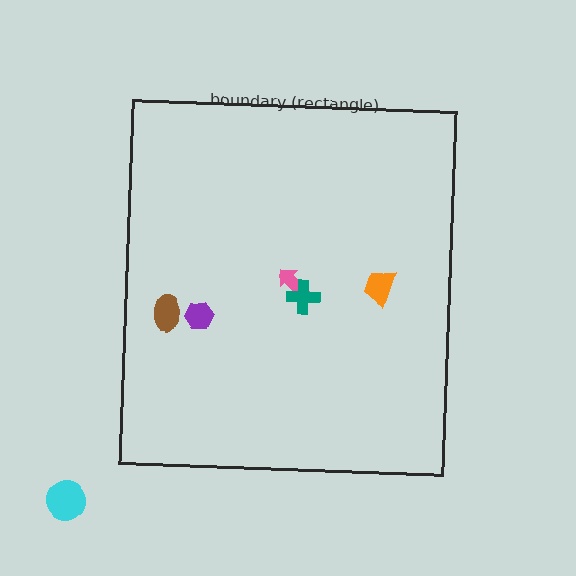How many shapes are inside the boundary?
5 inside, 1 outside.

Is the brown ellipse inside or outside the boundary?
Inside.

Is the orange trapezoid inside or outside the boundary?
Inside.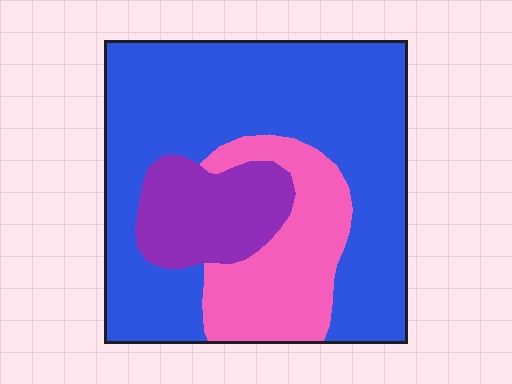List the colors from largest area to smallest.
From largest to smallest: blue, pink, purple.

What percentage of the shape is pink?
Pink covers 21% of the shape.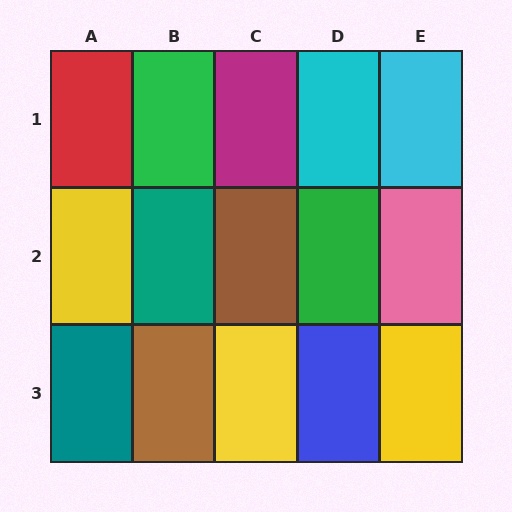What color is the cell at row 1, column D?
Cyan.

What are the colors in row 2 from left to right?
Yellow, teal, brown, green, pink.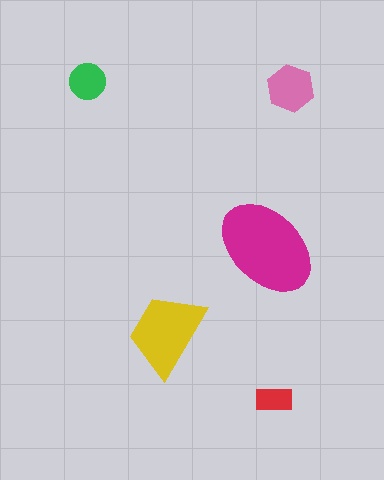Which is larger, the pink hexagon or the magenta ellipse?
The magenta ellipse.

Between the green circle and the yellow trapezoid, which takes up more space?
The yellow trapezoid.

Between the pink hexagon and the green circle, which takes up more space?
The pink hexagon.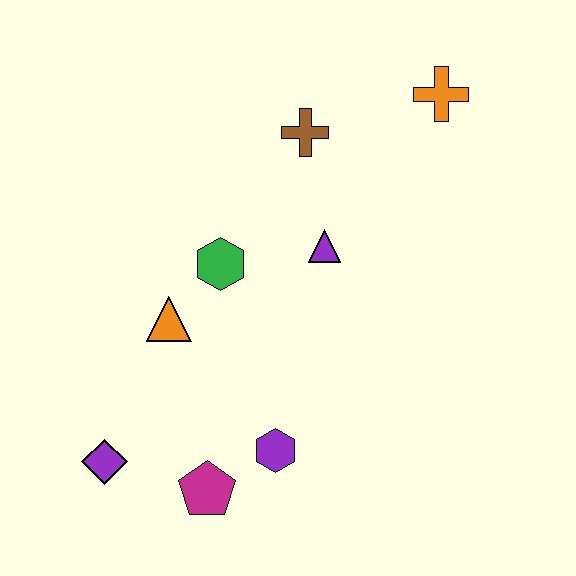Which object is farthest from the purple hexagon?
The orange cross is farthest from the purple hexagon.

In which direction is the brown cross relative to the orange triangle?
The brown cross is above the orange triangle.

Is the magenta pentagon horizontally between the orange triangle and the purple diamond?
No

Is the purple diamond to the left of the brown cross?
Yes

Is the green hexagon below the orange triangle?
No